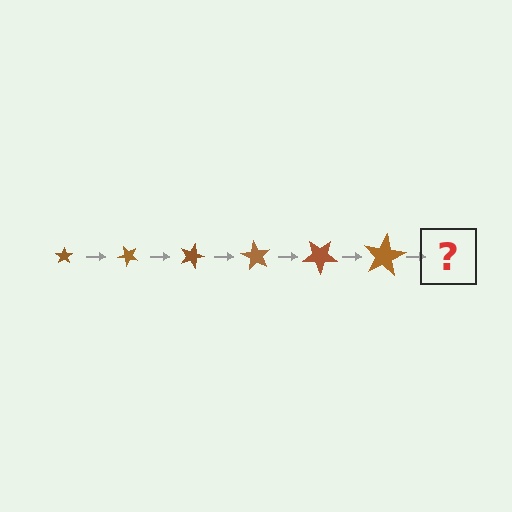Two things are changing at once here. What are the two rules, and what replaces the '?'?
The two rules are that the star grows larger each step and it rotates 45 degrees each step. The '?' should be a star, larger than the previous one and rotated 270 degrees from the start.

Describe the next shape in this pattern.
It should be a star, larger than the previous one and rotated 270 degrees from the start.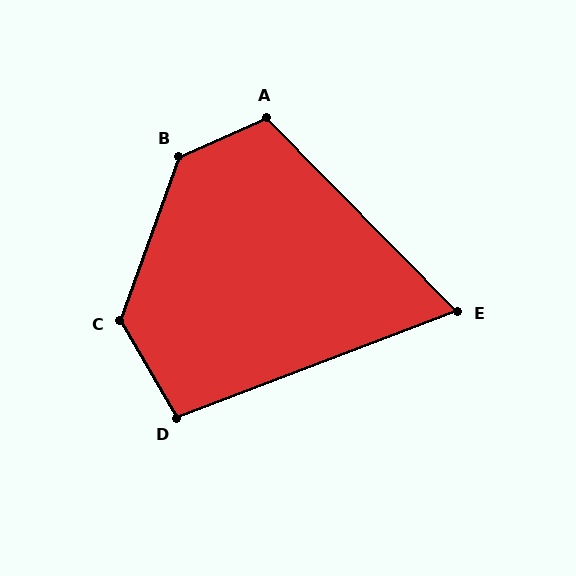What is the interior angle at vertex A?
Approximately 111 degrees (obtuse).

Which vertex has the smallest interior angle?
E, at approximately 66 degrees.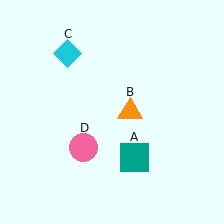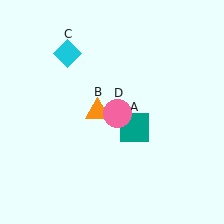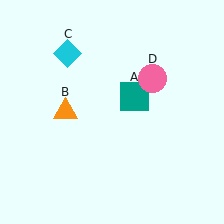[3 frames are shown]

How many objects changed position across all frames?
3 objects changed position: teal square (object A), orange triangle (object B), pink circle (object D).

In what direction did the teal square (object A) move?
The teal square (object A) moved up.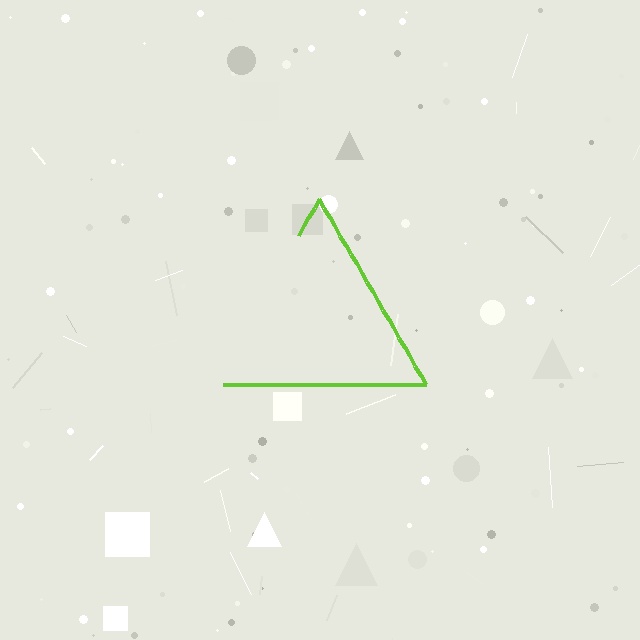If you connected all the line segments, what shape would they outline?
They would outline a triangle.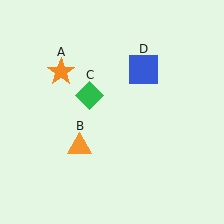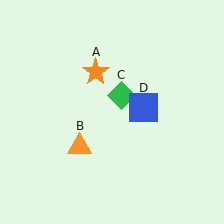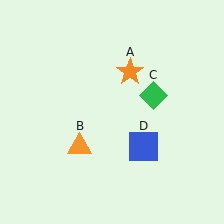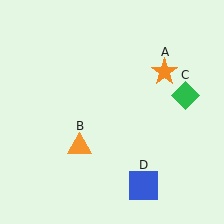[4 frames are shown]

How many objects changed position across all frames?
3 objects changed position: orange star (object A), green diamond (object C), blue square (object D).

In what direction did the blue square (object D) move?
The blue square (object D) moved down.